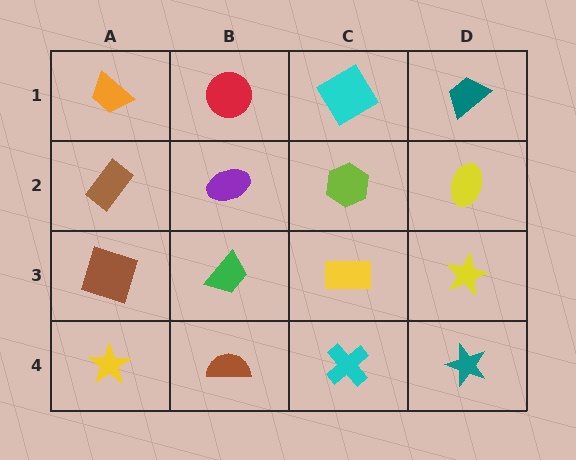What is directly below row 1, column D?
A yellow ellipse.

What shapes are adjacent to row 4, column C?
A yellow rectangle (row 3, column C), a brown semicircle (row 4, column B), a teal star (row 4, column D).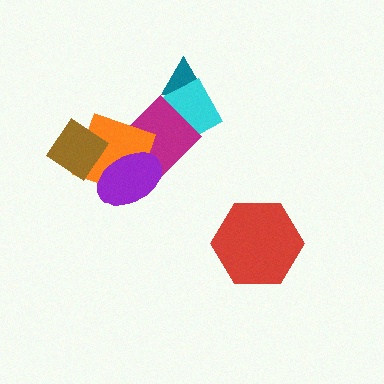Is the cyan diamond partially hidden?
Yes, it is partially covered by another shape.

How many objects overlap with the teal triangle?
2 objects overlap with the teal triangle.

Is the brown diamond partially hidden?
No, no other shape covers it.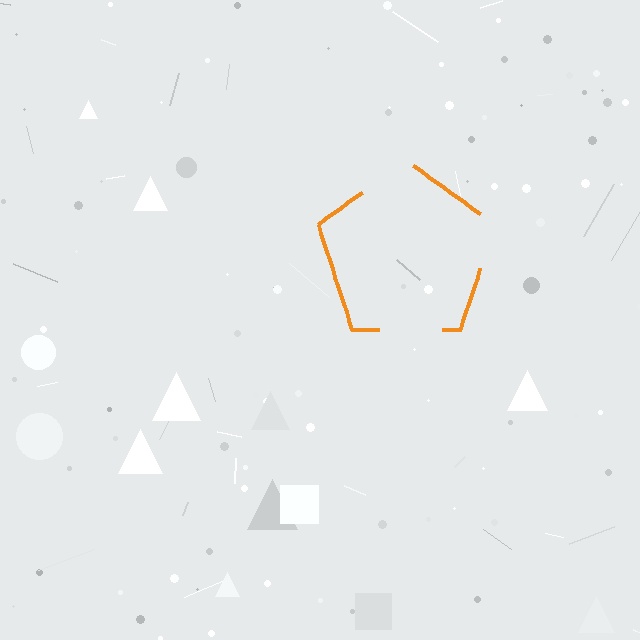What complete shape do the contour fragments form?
The contour fragments form a pentagon.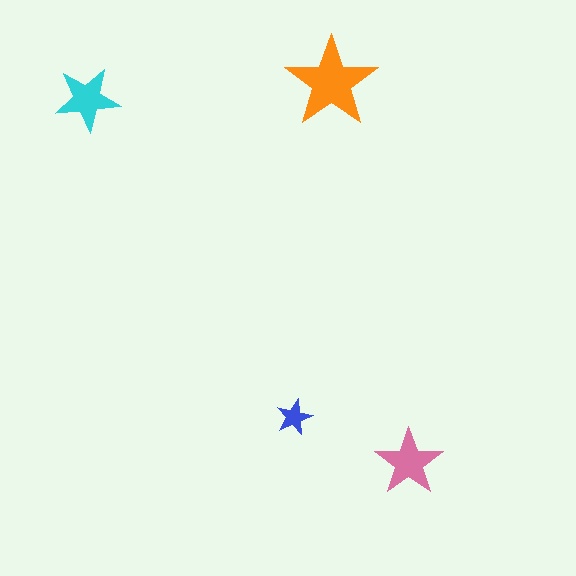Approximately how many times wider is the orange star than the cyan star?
About 1.5 times wider.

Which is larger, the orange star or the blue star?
The orange one.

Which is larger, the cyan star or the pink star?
The pink one.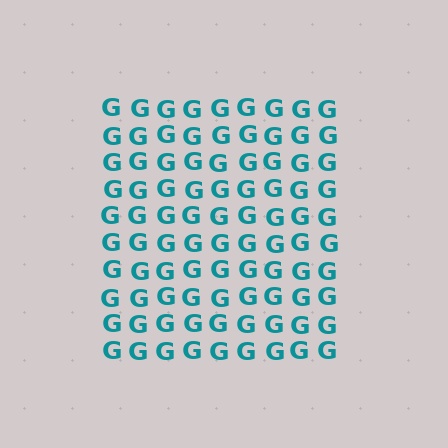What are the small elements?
The small elements are letter G's.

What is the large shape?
The large shape is a square.